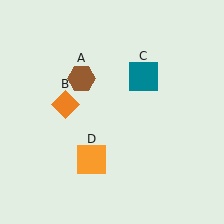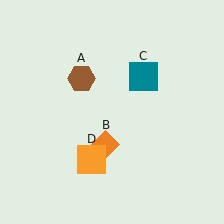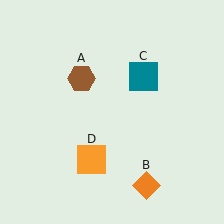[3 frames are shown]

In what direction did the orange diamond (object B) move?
The orange diamond (object B) moved down and to the right.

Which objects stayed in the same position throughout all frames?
Brown hexagon (object A) and teal square (object C) and orange square (object D) remained stationary.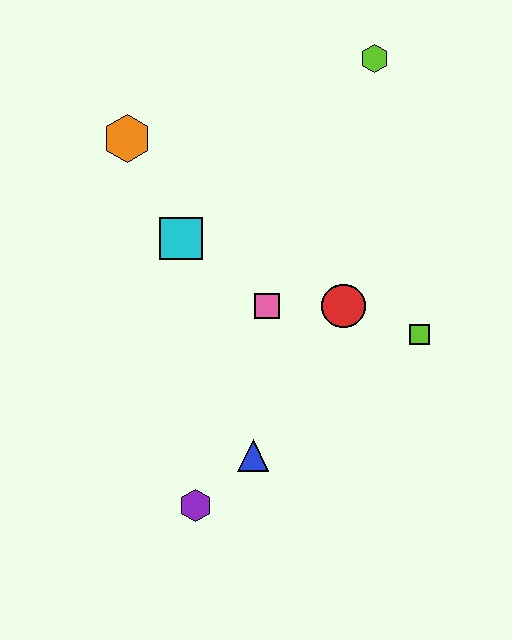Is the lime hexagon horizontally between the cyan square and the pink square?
No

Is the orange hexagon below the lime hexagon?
Yes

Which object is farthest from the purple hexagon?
The lime hexagon is farthest from the purple hexagon.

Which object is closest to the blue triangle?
The purple hexagon is closest to the blue triangle.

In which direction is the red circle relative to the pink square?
The red circle is to the right of the pink square.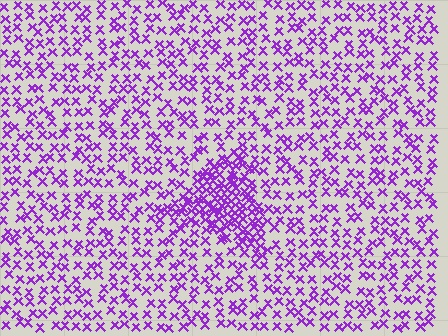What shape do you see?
I see a triangle.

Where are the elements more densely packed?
The elements are more densely packed inside the triangle boundary.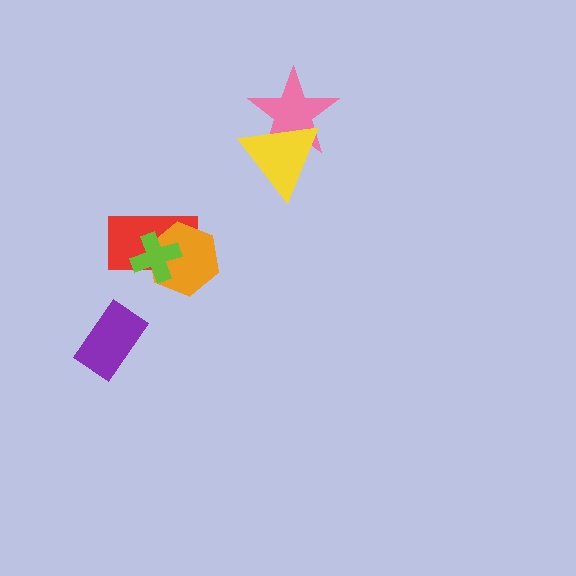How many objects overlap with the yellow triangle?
1 object overlaps with the yellow triangle.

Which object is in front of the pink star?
The yellow triangle is in front of the pink star.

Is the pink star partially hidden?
Yes, it is partially covered by another shape.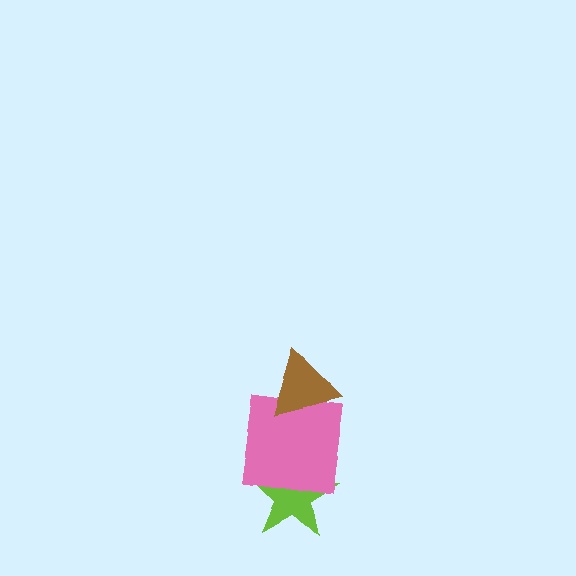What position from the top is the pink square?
The pink square is 2nd from the top.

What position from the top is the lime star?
The lime star is 3rd from the top.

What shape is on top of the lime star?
The pink square is on top of the lime star.